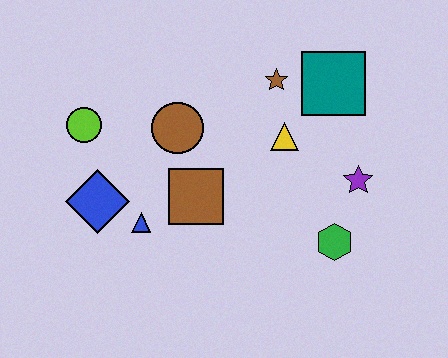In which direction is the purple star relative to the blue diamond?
The purple star is to the right of the blue diamond.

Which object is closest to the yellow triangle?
The brown star is closest to the yellow triangle.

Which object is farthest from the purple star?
The lime circle is farthest from the purple star.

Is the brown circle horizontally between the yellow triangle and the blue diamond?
Yes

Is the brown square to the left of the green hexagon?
Yes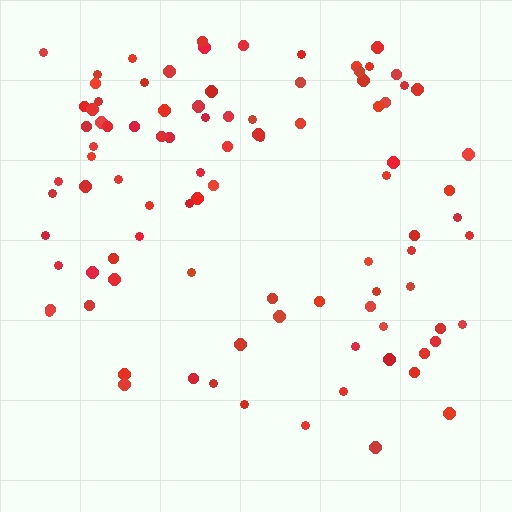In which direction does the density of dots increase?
From bottom to top, with the top side densest.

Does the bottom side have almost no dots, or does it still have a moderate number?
Still a moderate number, just noticeably fewer than the top.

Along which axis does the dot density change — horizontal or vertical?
Vertical.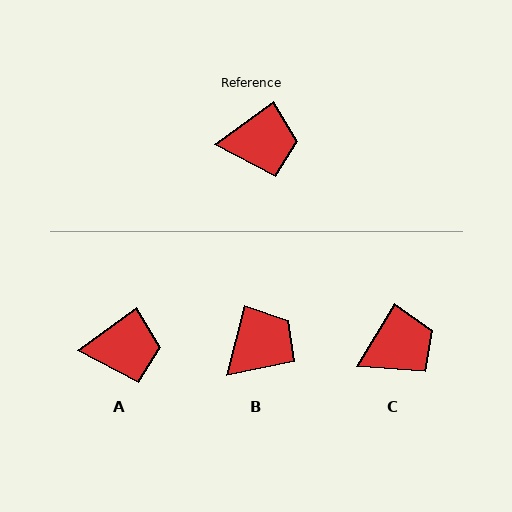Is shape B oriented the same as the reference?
No, it is off by about 40 degrees.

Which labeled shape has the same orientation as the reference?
A.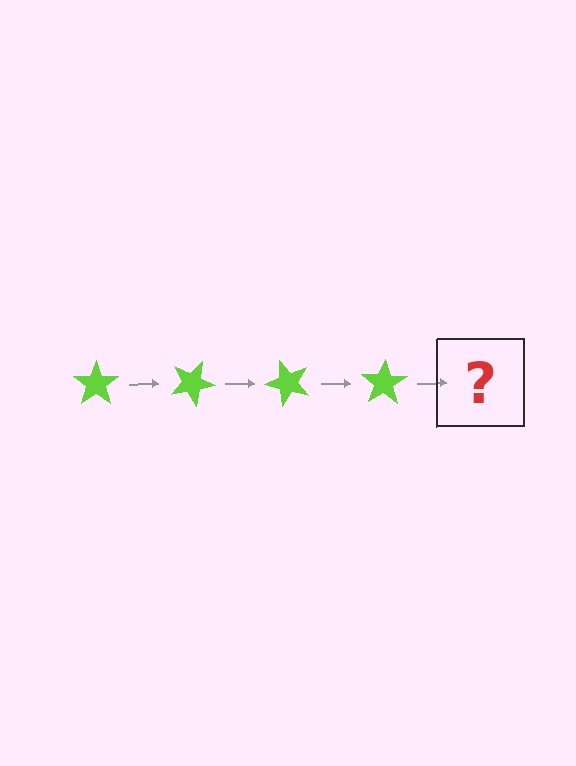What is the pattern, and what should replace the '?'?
The pattern is that the star rotates 25 degrees each step. The '?' should be a lime star rotated 100 degrees.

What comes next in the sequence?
The next element should be a lime star rotated 100 degrees.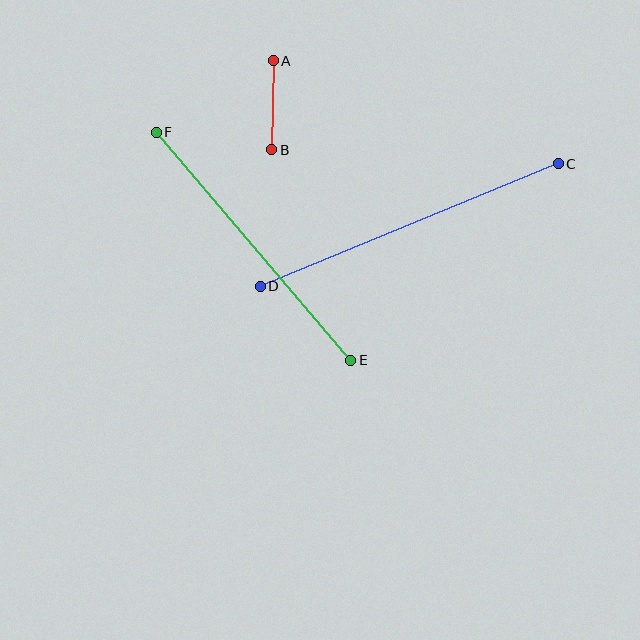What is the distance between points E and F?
The distance is approximately 300 pixels.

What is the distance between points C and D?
The distance is approximately 322 pixels.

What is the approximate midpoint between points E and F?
The midpoint is at approximately (254, 246) pixels.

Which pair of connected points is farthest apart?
Points C and D are farthest apart.